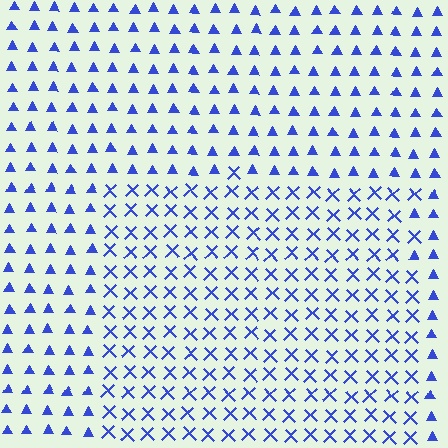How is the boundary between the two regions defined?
The boundary is defined by a change in element shape: X marks inside vs. triangles outside. All elements share the same color and spacing.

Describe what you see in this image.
The image is filled with small blue elements arranged in a uniform grid. A rectangle-shaped region contains X marks, while the surrounding area contains triangles. The boundary is defined purely by the change in element shape.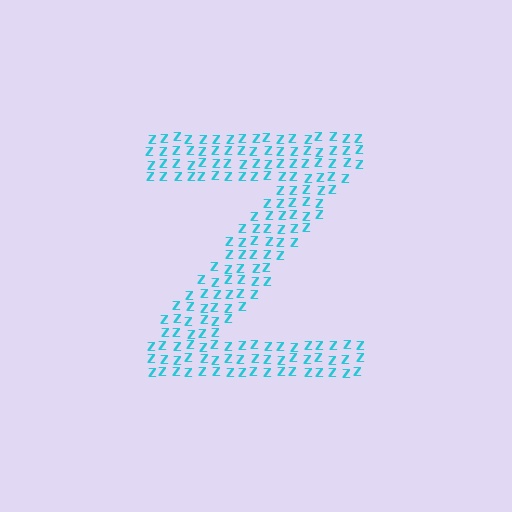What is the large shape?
The large shape is the letter Z.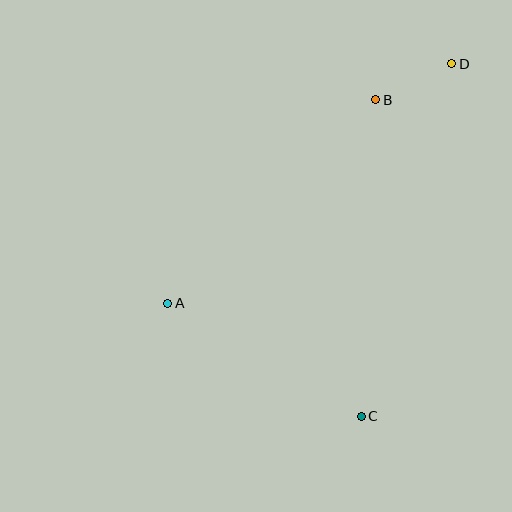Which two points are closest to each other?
Points B and D are closest to each other.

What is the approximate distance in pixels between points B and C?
The distance between B and C is approximately 317 pixels.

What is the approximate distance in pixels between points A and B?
The distance between A and B is approximately 291 pixels.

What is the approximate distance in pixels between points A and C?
The distance between A and C is approximately 224 pixels.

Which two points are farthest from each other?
Points A and D are farthest from each other.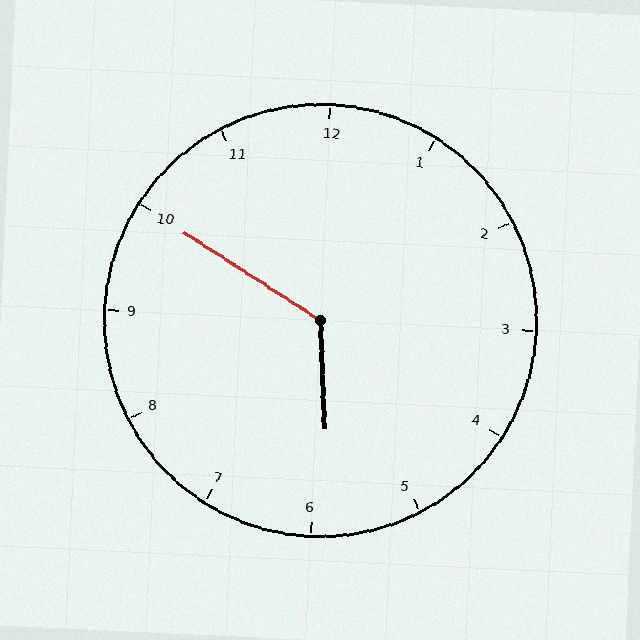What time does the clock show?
5:50.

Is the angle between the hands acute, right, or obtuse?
It is obtuse.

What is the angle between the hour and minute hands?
Approximately 125 degrees.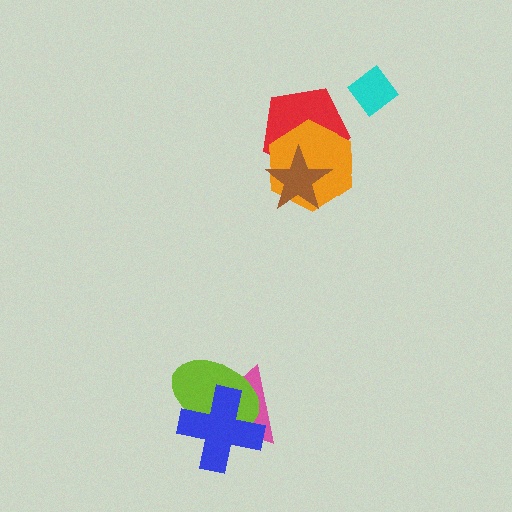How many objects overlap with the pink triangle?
2 objects overlap with the pink triangle.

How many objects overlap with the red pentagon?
2 objects overlap with the red pentagon.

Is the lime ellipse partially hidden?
Yes, it is partially covered by another shape.